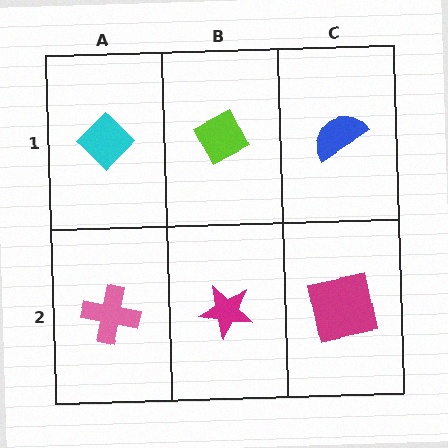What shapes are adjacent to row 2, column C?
A blue semicircle (row 1, column C), a magenta star (row 2, column B).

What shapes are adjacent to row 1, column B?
A magenta star (row 2, column B), a cyan diamond (row 1, column A), a blue semicircle (row 1, column C).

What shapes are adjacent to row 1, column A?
A pink cross (row 2, column A), a lime diamond (row 1, column B).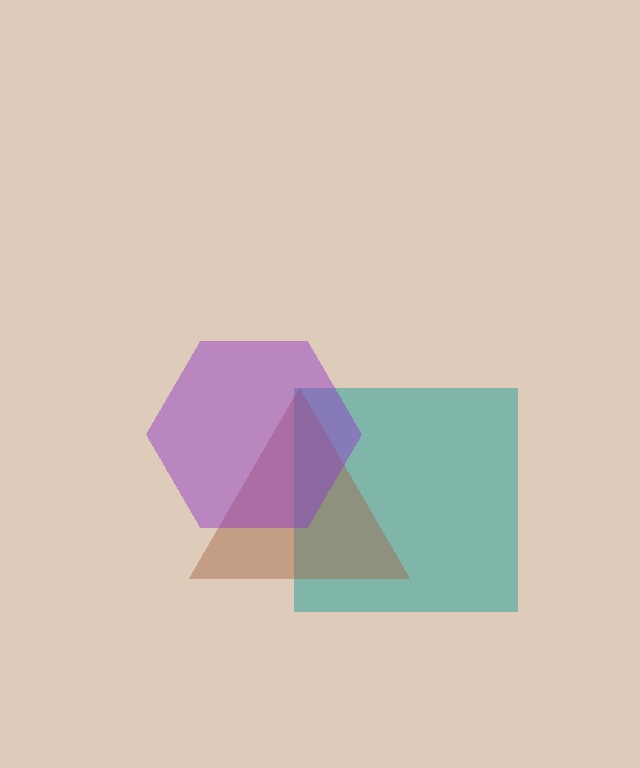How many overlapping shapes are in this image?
There are 3 overlapping shapes in the image.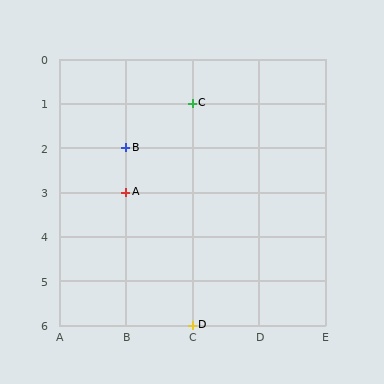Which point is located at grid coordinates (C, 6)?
Point D is at (C, 6).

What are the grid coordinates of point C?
Point C is at grid coordinates (C, 1).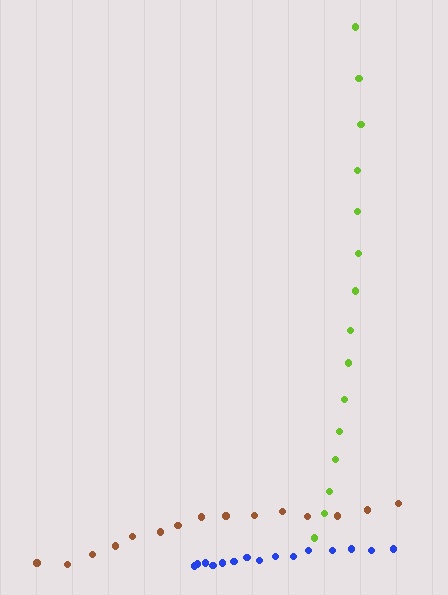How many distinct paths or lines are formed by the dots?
There are 3 distinct paths.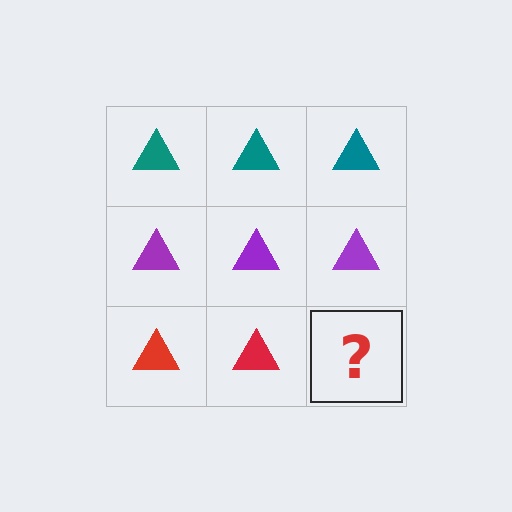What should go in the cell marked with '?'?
The missing cell should contain a red triangle.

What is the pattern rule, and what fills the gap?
The rule is that each row has a consistent color. The gap should be filled with a red triangle.